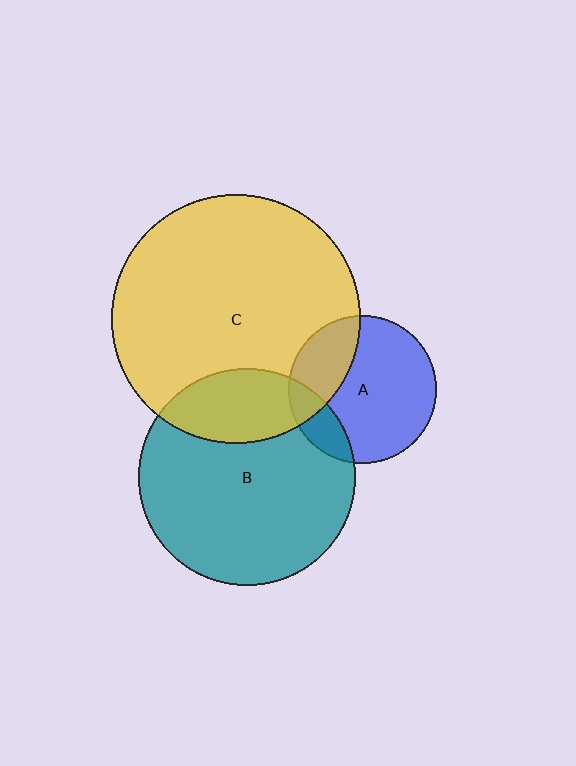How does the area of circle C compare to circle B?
Approximately 1.3 times.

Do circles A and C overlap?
Yes.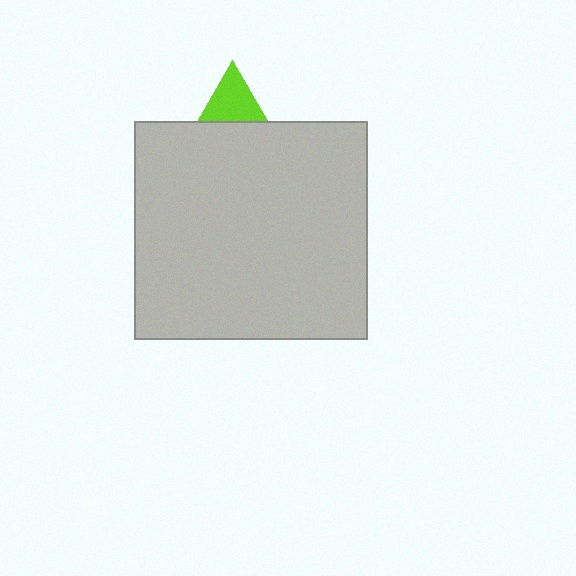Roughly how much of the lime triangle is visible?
A small part of it is visible (roughly 34%).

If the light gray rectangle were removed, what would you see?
You would see the complete lime triangle.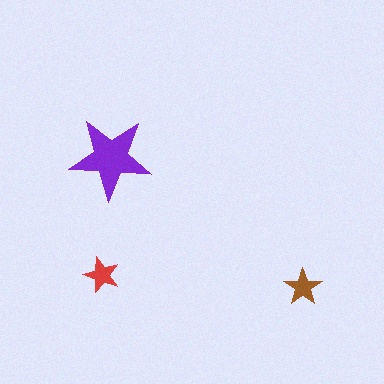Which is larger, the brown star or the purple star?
The purple one.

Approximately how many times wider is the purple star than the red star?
About 2.5 times wider.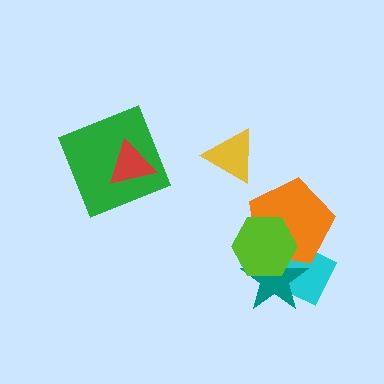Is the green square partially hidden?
Yes, it is partially covered by another shape.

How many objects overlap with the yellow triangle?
0 objects overlap with the yellow triangle.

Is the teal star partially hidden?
Yes, it is partially covered by another shape.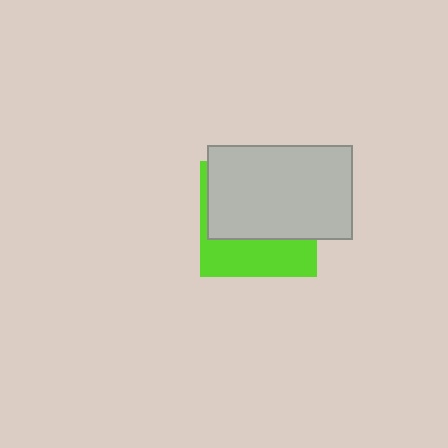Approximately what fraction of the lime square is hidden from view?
Roughly 63% of the lime square is hidden behind the light gray rectangle.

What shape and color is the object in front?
The object in front is a light gray rectangle.